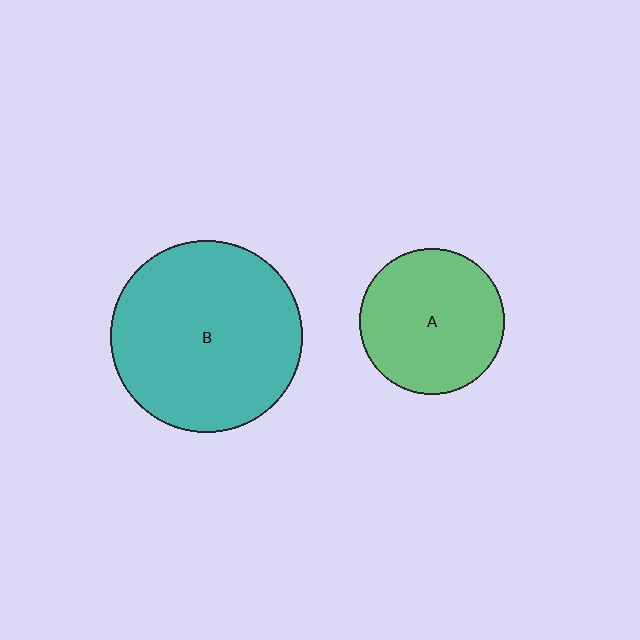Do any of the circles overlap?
No, none of the circles overlap.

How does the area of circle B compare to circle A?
Approximately 1.7 times.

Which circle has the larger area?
Circle B (teal).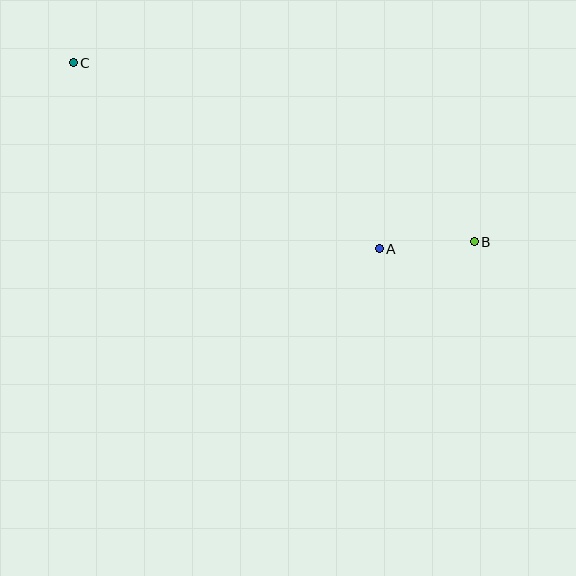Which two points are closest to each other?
Points A and B are closest to each other.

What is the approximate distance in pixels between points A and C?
The distance between A and C is approximately 358 pixels.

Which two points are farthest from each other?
Points B and C are farthest from each other.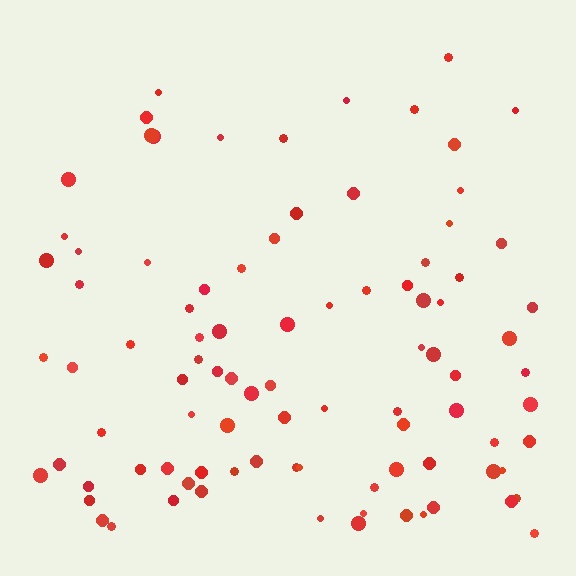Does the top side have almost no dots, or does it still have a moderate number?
Still a moderate number, just noticeably fewer than the bottom.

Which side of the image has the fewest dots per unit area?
The top.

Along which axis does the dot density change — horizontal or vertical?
Vertical.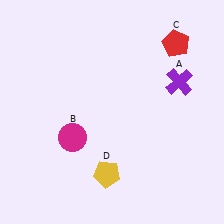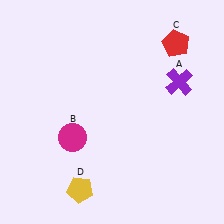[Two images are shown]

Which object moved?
The yellow pentagon (D) moved left.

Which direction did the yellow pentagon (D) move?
The yellow pentagon (D) moved left.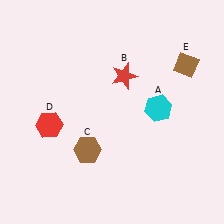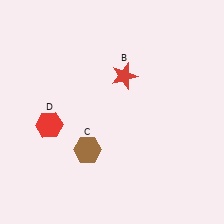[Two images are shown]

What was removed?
The brown diamond (E), the cyan hexagon (A) were removed in Image 2.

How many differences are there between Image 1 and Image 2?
There are 2 differences between the two images.